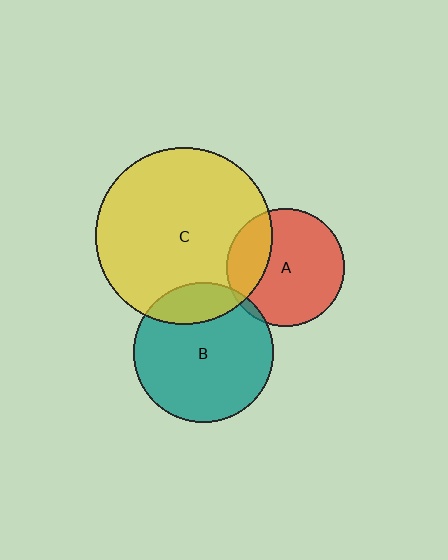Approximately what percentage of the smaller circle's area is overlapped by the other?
Approximately 5%.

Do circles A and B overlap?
Yes.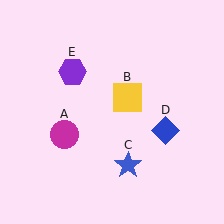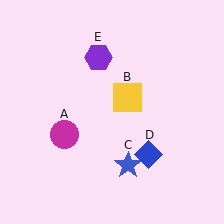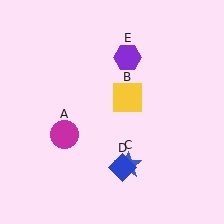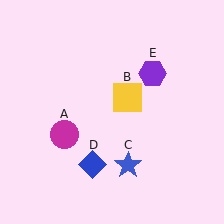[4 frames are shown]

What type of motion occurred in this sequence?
The blue diamond (object D), purple hexagon (object E) rotated clockwise around the center of the scene.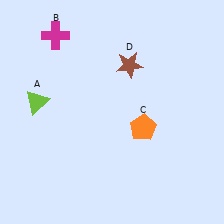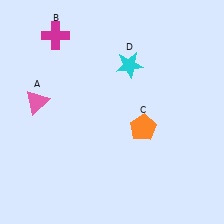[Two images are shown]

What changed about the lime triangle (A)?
In Image 1, A is lime. In Image 2, it changed to pink.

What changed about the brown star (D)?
In Image 1, D is brown. In Image 2, it changed to cyan.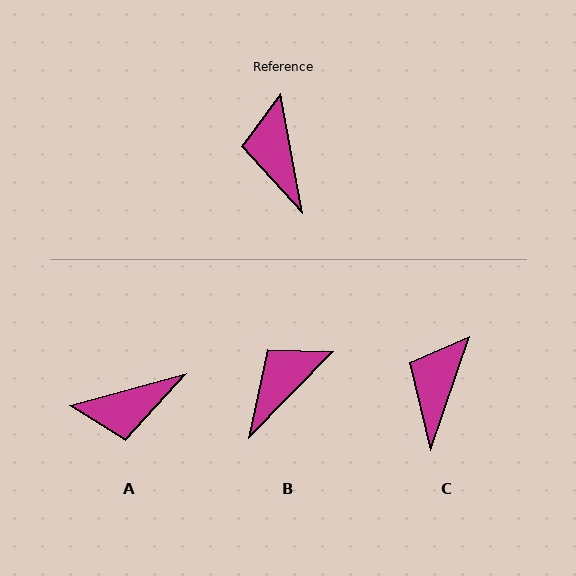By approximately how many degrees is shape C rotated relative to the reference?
Approximately 29 degrees clockwise.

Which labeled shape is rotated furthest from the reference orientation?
A, about 95 degrees away.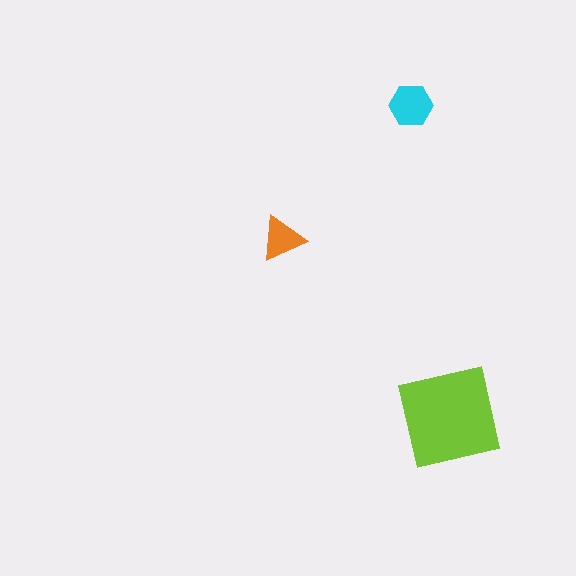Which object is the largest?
The lime square.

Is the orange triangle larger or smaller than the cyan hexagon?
Smaller.